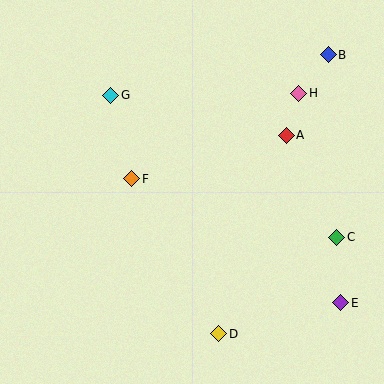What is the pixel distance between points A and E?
The distance between A and E is 176 pixels.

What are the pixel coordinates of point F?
Point F is at (132, 179).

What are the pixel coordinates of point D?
Point D is at (219, 334).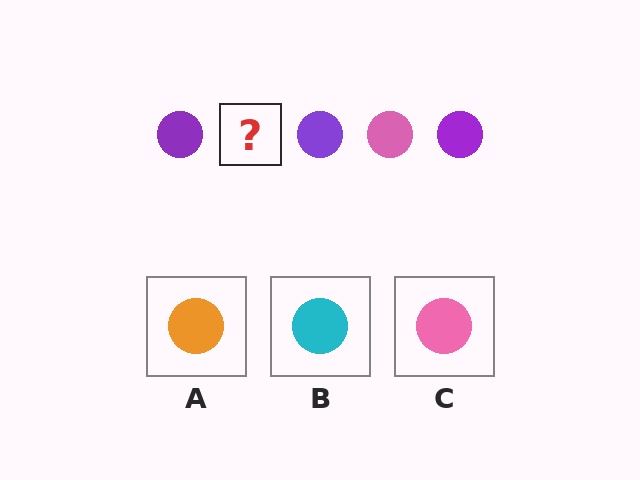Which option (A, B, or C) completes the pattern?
C.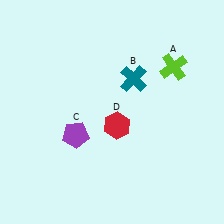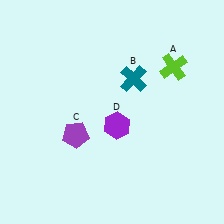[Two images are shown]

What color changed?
The hexagon (D) changed from red in Image 1 to purple in Image 2.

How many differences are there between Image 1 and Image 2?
There is 1 difference between the two images.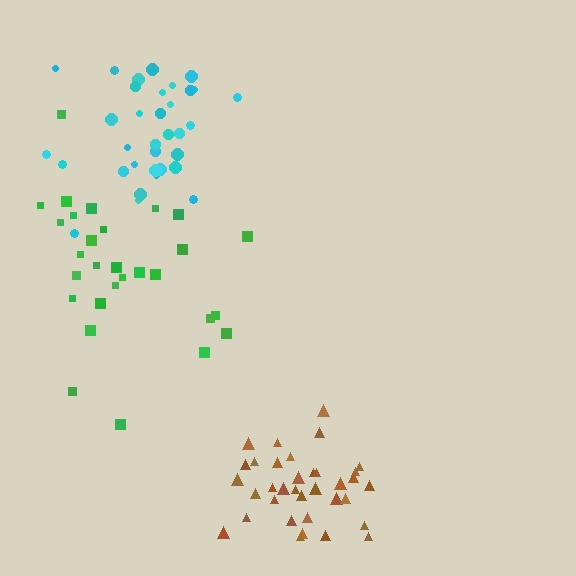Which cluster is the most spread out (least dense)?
Green.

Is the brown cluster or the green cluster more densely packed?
Brown.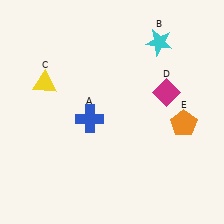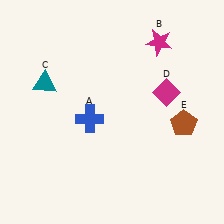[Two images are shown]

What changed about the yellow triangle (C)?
In Image 1, C is yellow. In Image 2, it changed to teal.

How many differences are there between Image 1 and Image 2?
There are 3 differences between the two images.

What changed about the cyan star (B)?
In Image 1, B is cyan. In Image 2, it changed to magenta.